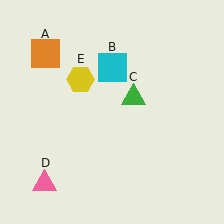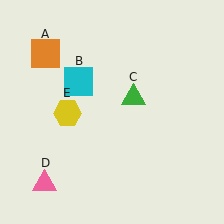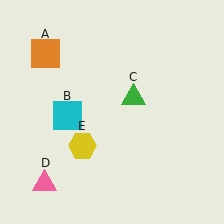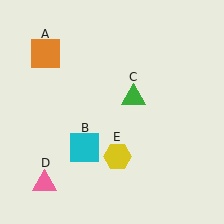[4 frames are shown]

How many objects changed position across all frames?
2 objects changed position: cyan square (object B), yellow hexagon (object E).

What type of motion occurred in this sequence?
The cyan square (object B), yellow hexagon (object E) rotated counterclockwise around the center of the scene.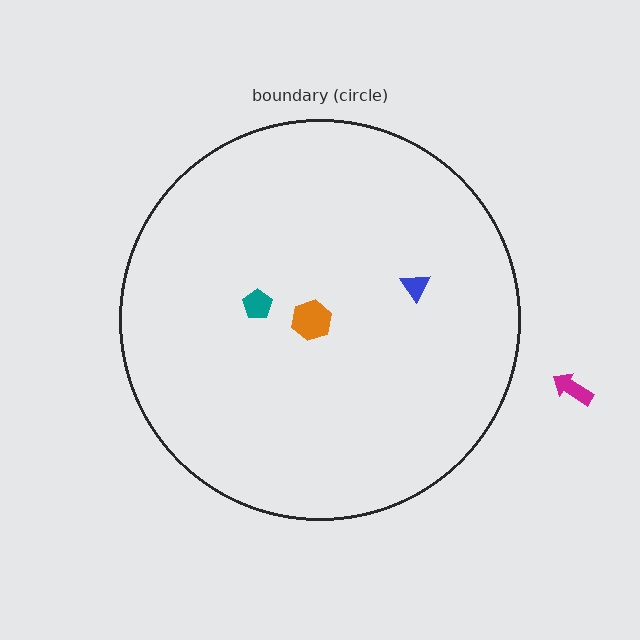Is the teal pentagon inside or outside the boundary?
Inside.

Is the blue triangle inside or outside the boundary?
Inside.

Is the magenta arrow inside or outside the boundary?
Outside.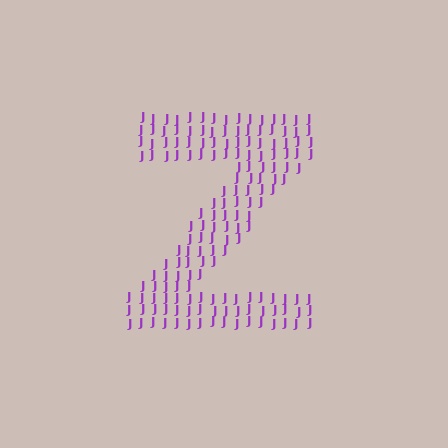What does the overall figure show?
The overall figure shows the letter Z.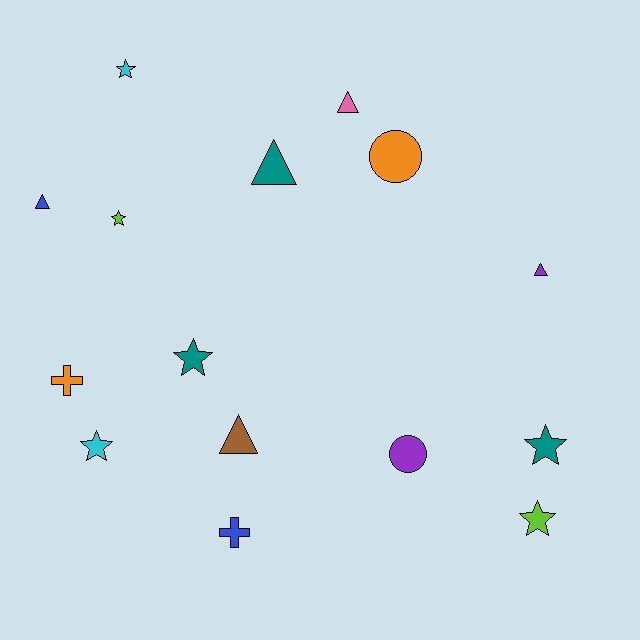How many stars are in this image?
There are 6 stars.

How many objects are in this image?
There are 15 objects.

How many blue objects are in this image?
There are 2 blue objects.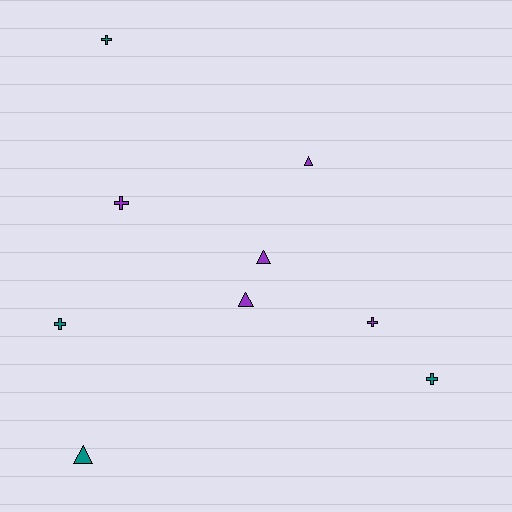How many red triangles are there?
There are no red triangles.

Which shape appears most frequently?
Cross, with 5 objects.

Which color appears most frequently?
Purple, with 5 objects.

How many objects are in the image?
There are 9 objects.